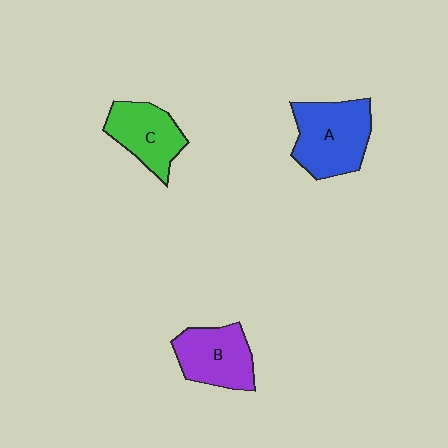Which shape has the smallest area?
Shape C (green).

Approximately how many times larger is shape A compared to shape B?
Approximately 1.2 times.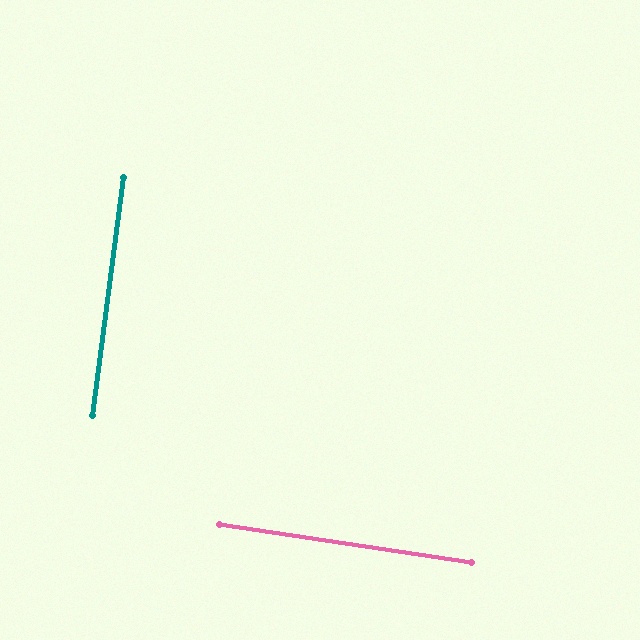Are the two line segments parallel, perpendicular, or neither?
Perpendicular — they meet at approximately 89°.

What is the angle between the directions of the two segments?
Approximately 89 degrees.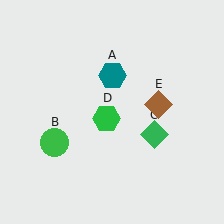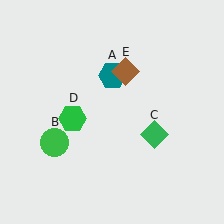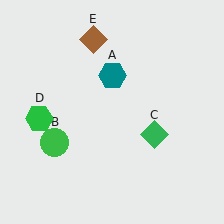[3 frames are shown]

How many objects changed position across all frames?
2 objects changed position: green hexagon (object D), brown diamond (object E).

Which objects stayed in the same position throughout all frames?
Teal hexagon (object A) and green circle (object B) and green diamond (object C) remained stationary.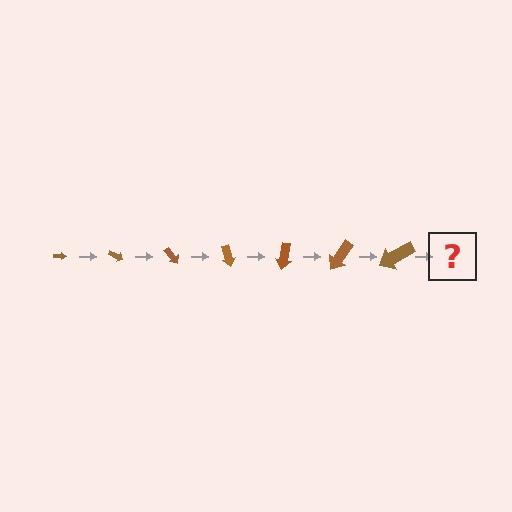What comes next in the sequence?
The next element should be an arrow, larger than the previous one and rotated 175 degrees from the start.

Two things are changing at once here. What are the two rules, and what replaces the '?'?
The two rules are that the arrow grows larger each step and it rotates 25 degrees each step. The '?' should be an arrow, larger than the previous one and rotated 175 degrees from the start.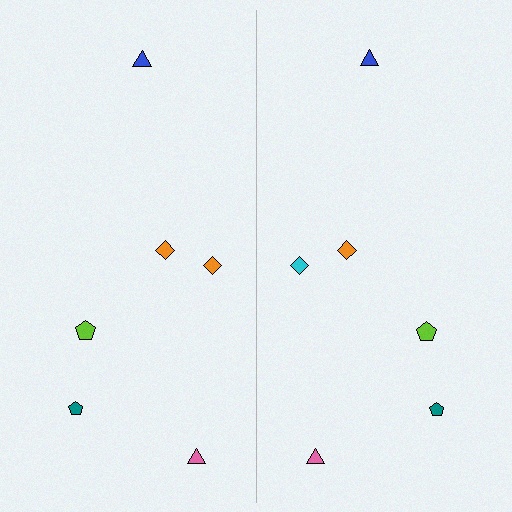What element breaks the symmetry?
The cyan diamond on the right side breaks the symmetry — its mirror counterpart is orange.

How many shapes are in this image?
There are 12 shapes in this image.